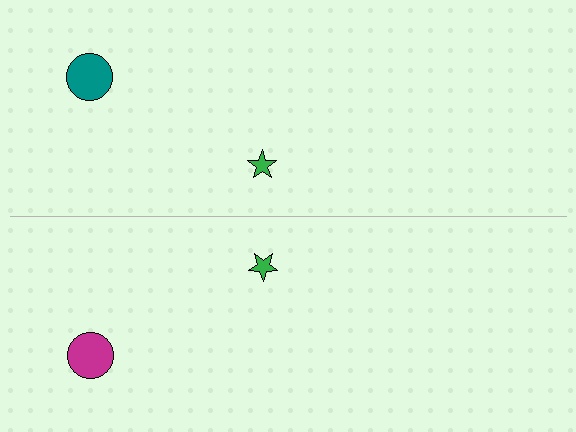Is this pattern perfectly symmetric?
No, the pattern is not perfectly symmetric. The magenta circle on the bottom side breaks the symmetry — its mirror counterpart is teal.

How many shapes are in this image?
There are 4 shapes in this image.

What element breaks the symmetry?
The magenta circle on the bottom side breaks the symmetry — its mirror counterpart is teal.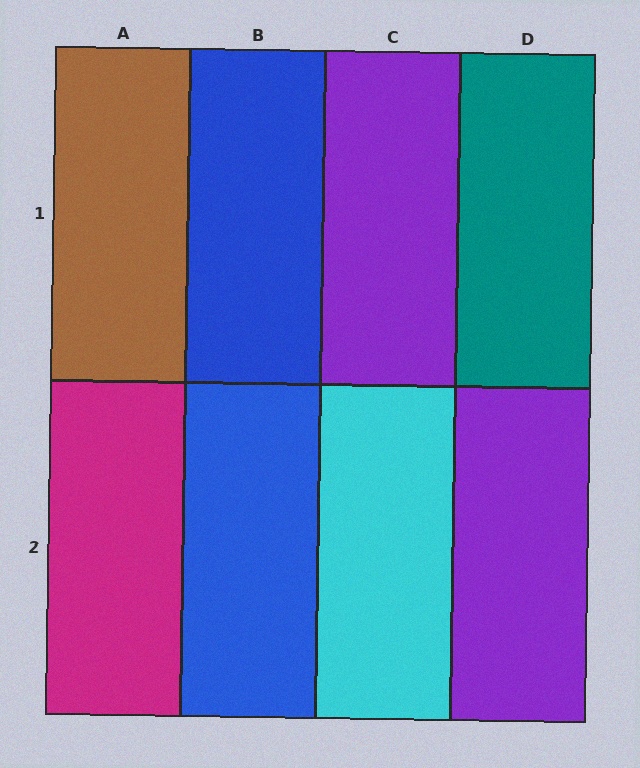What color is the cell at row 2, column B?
Blue.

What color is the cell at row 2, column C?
Cyan.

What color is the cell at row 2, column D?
Purple.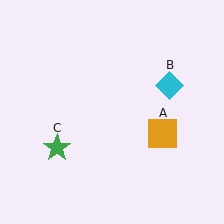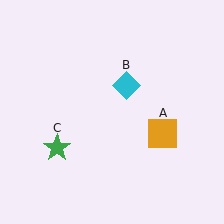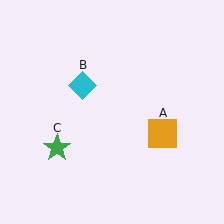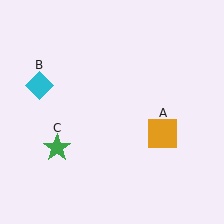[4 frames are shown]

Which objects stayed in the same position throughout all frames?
Orange square (object A) and green star (object C) remained stationary.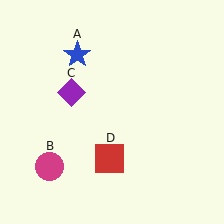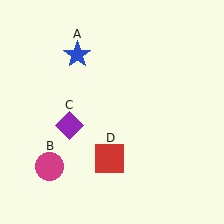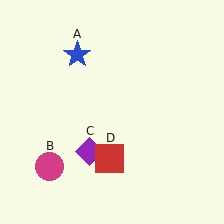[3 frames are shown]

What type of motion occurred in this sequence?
The purple diamond (object C) rotated counterclockwise around the center of the scene.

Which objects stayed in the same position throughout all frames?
Blue star (object A) and magenta circle (object B) and red square (object D) remained stationary.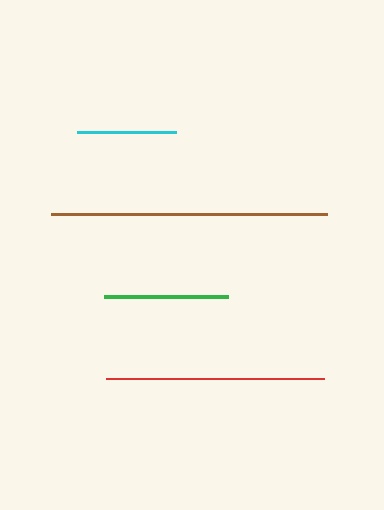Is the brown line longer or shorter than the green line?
The brown line is longer than the green line.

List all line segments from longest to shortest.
From longest to shortest: brown, red, green, cyan.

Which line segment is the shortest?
The cyan line is the shortest at approximately 99 pixels.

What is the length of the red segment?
The red segment is approximately 218 pixels long.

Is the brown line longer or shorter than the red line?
The brown line is longer than the red line.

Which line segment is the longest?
The brown line is the longest at approximately 276 pixels.